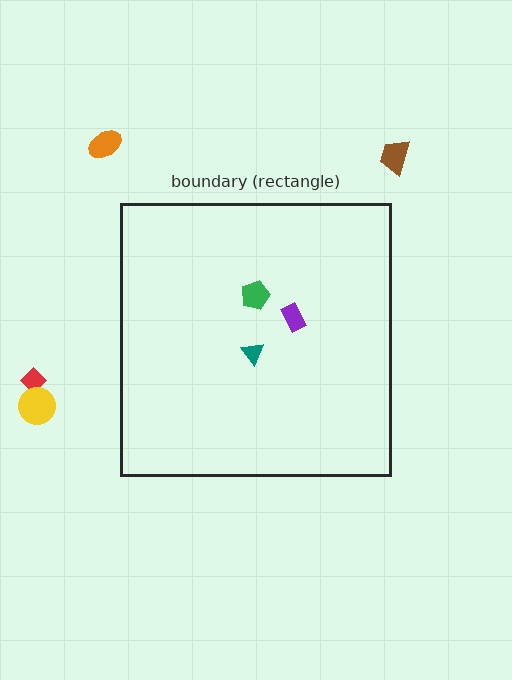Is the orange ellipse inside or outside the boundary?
Outside.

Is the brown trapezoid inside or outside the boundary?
Outside.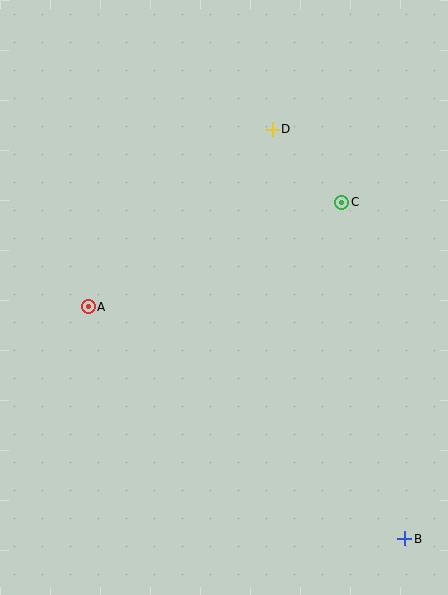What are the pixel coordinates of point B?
Point B is at (405, 539).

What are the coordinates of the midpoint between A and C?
The midpoint between A and C is at (215, 255).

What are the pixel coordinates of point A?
Point A is at (88, 307).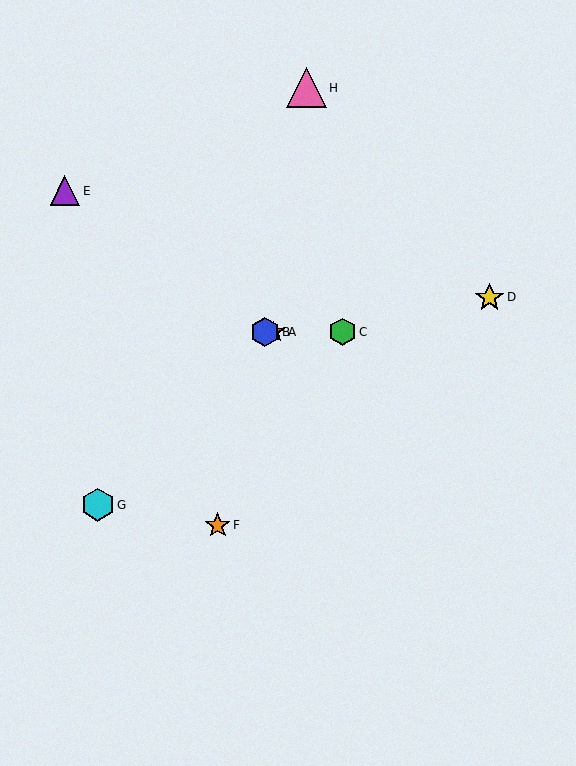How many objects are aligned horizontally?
3 objects (A, B, C) are aligned horizontally.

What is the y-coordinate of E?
Object E is at y≈191.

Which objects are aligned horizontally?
Objects A, B, C are aligned horizontally.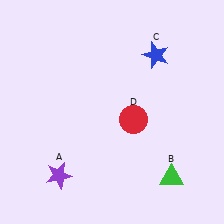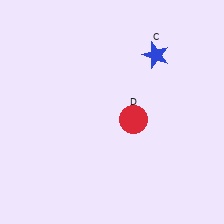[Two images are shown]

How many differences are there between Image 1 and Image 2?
There are 2 differences between the two images.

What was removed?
The purple star (A), the green triangle (B) were removed in Image 2.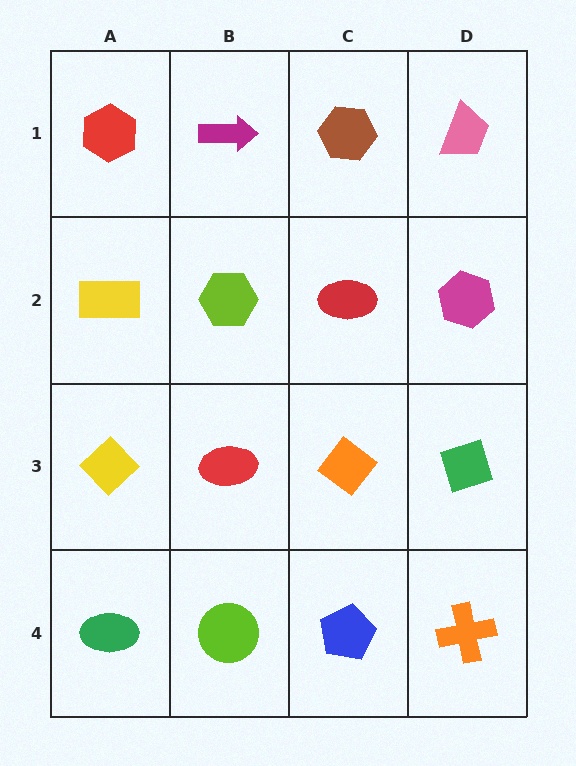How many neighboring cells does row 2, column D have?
3.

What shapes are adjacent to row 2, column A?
A red hexagon (row 1, column A), a yellow diamond (row 3, column A), a lime hexagon (row 2, column B).